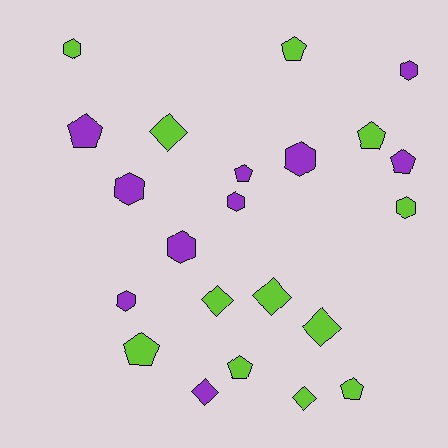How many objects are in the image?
There are 22 objects.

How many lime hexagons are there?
There are 2 lime hexagons.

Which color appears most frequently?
Lime, with 12 objects.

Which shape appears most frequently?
Hexagon, with 8 objects.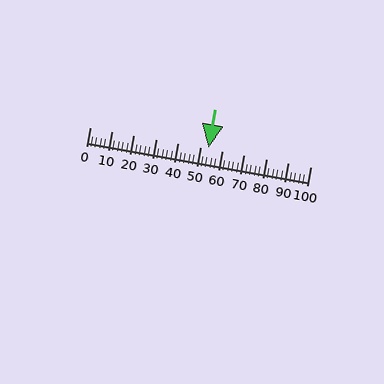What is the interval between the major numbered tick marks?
The major tick marks are spaced 10 units apart.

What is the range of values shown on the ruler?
The ruler shows values from 0 to 100.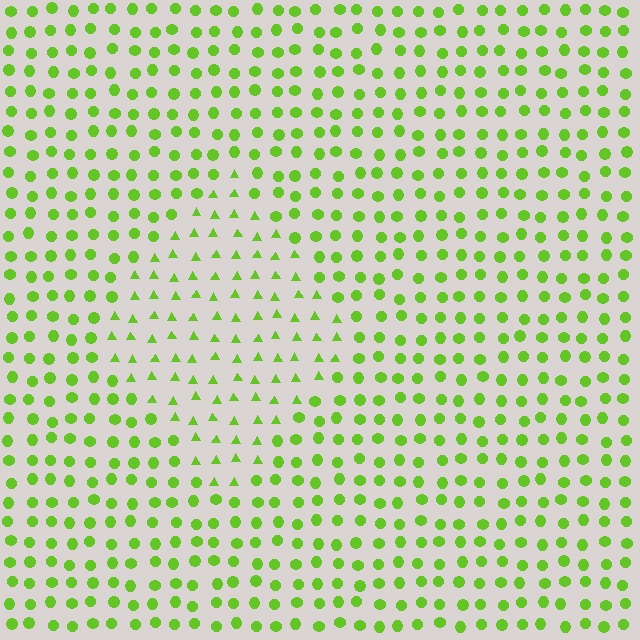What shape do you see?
I see a diamond.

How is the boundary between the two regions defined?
The boundary is defined by a change in element shape: triangles inside vs. circles outside. All elements share the same color and spacing.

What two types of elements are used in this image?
The image uses triangles inside the diamond region and circles outside it.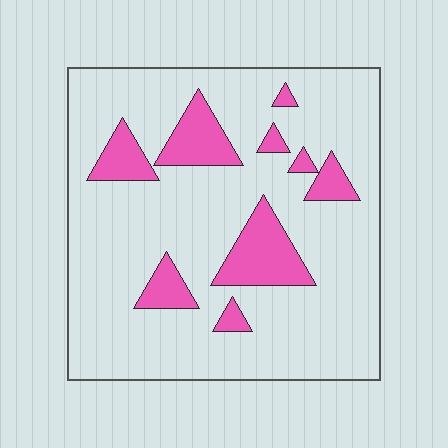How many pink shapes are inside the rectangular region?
9.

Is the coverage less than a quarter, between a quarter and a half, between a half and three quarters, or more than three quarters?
Less than a quarter.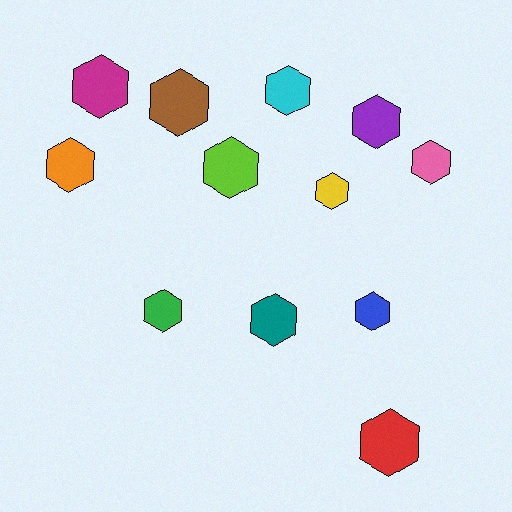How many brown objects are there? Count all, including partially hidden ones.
There is 1 brown object.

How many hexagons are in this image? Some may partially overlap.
There are 12 hexagons.